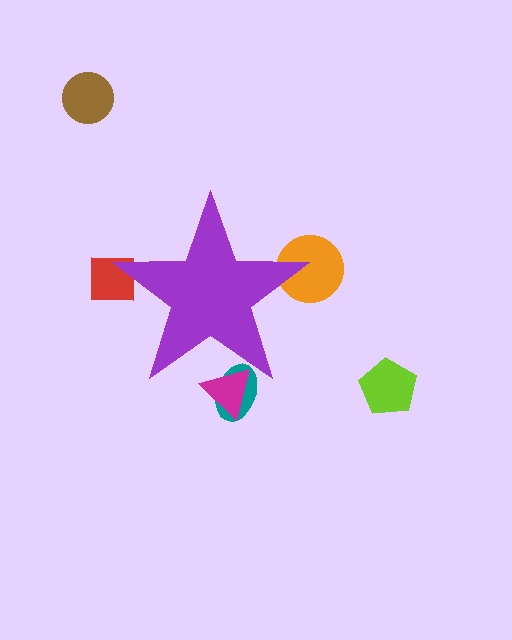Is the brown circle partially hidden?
No, the brown circle is fully visible.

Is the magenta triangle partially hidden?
Yes, the magenta triangle is partially hidden behind the purple star.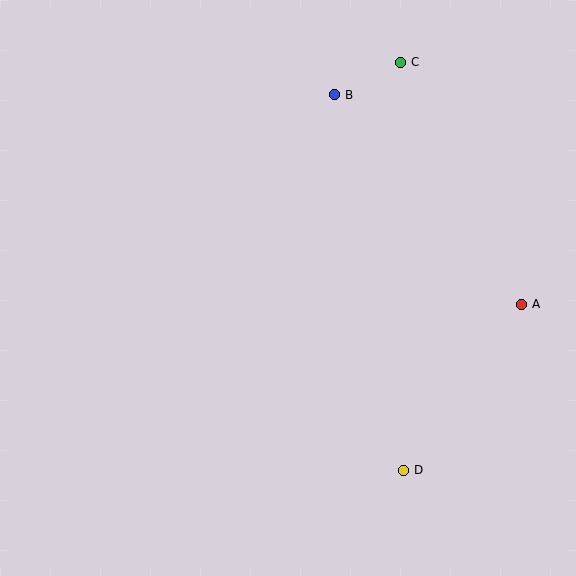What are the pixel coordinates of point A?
Point A is at (522, 304).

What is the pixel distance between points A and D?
The distance between A and D is 204 pixels.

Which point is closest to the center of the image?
Point B at (335, 95) is closest to the center.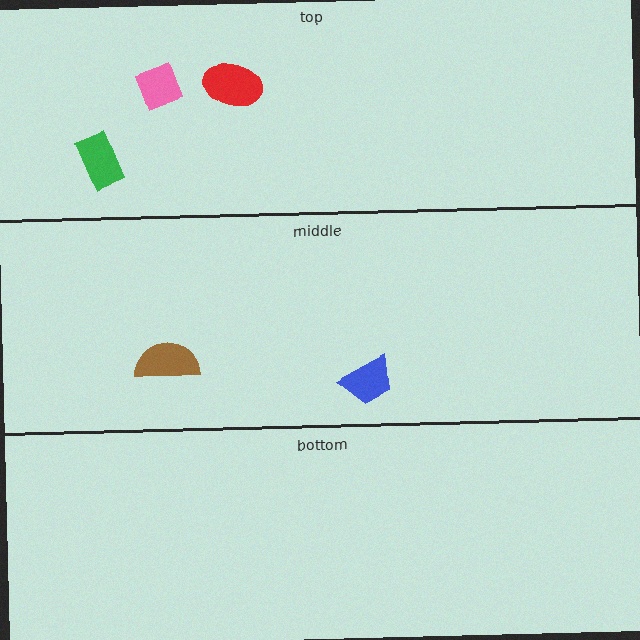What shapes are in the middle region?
The brown semicircle, the blue trapezoid.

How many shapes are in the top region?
3.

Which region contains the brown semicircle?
The middle region.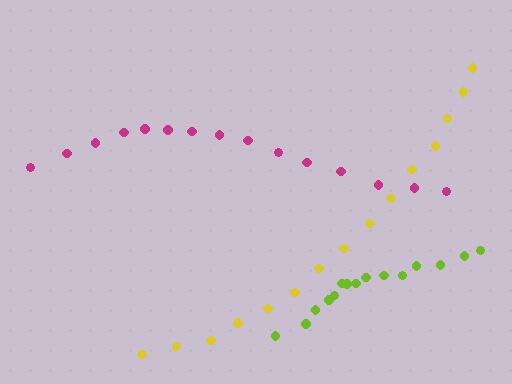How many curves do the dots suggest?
There are 3 distinct paths.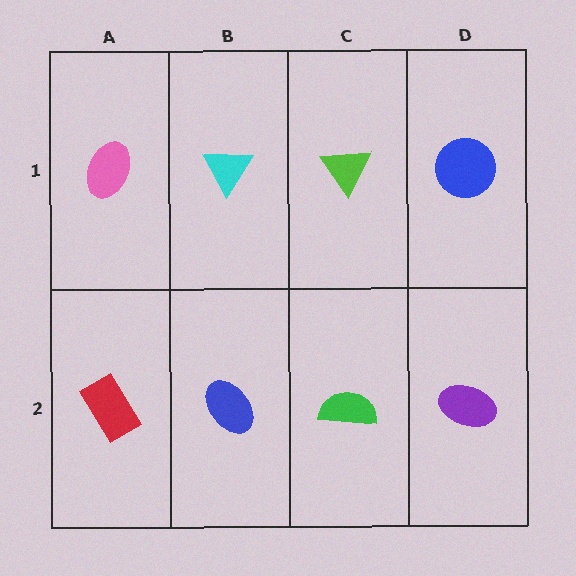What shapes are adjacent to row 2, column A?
A pink ellipse (row 1, column A), a blue ellipse (row 2, column B).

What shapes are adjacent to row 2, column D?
A blue circle (row 1, column D), a green semicircle (row 2, column C).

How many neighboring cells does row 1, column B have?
3.